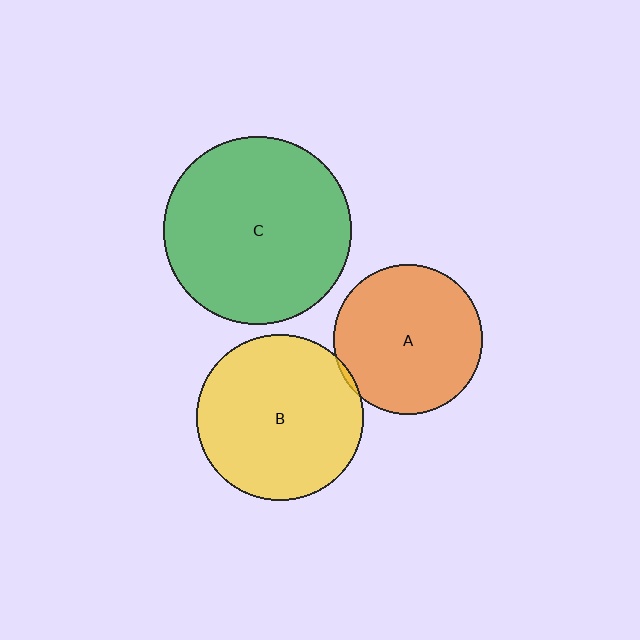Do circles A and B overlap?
Yes.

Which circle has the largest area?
Circle C (green).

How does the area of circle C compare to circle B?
Approximately 1.3 times.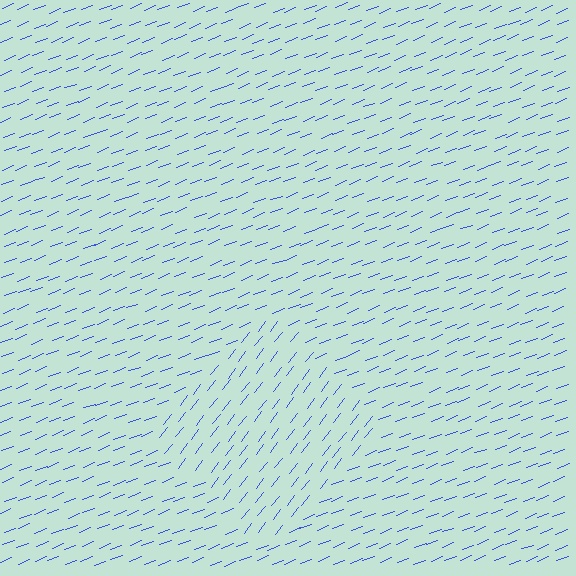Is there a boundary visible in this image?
Yes, there is a texture boundary formed by a change in line orientation.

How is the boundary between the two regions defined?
The boundary is defined purely by a change in line orientation (approximately 31 degrees difference). All lines are the same color and thickness.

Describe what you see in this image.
The image is filled with small blue line segments. A diamond region in the image has lines oriented differently from the surrounding lines, creating a visible texture boundary.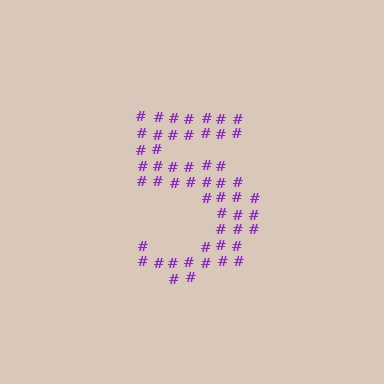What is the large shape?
The large shape is the digit 5.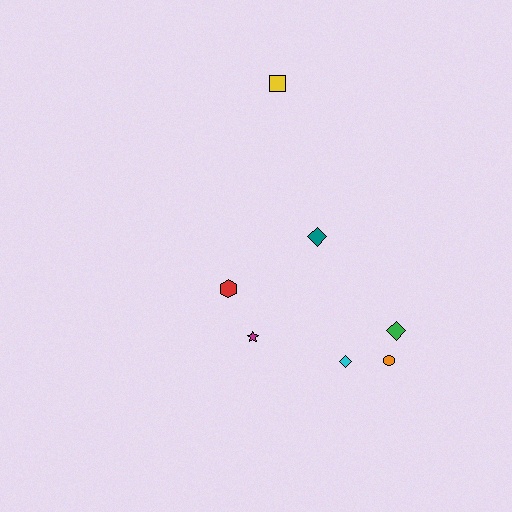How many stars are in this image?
There is 1 star.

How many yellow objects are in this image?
There is 1 yellow object.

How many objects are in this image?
There are 7 objects.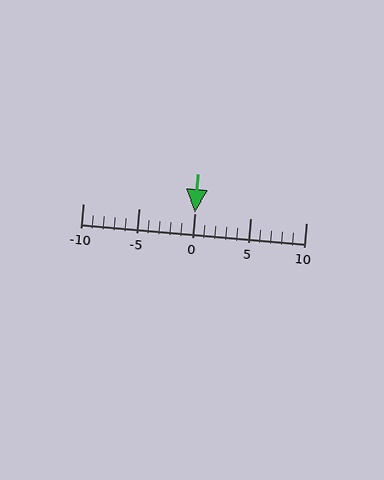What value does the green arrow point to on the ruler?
The green arrow points to approximately 0.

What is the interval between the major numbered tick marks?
The major tick marks are spaced 5 units apart.